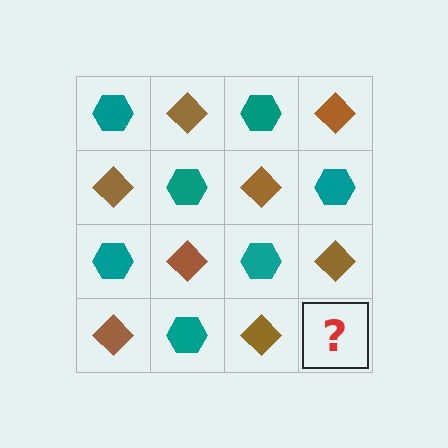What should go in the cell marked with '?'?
The missing cell should contain a teal hexagon.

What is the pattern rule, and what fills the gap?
The rule is that it alternates teal hexagon and brown diamond in a checkerboard pattern. The gap should be filled with a teal hexagon.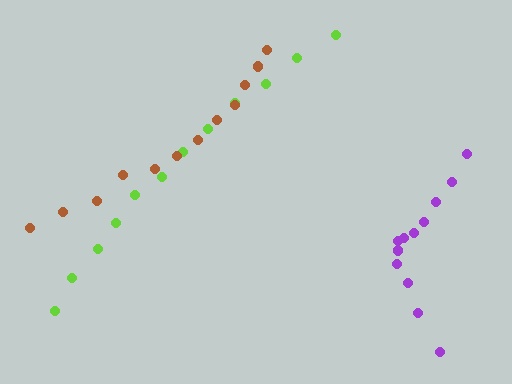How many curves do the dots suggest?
There are 3 distinct paths.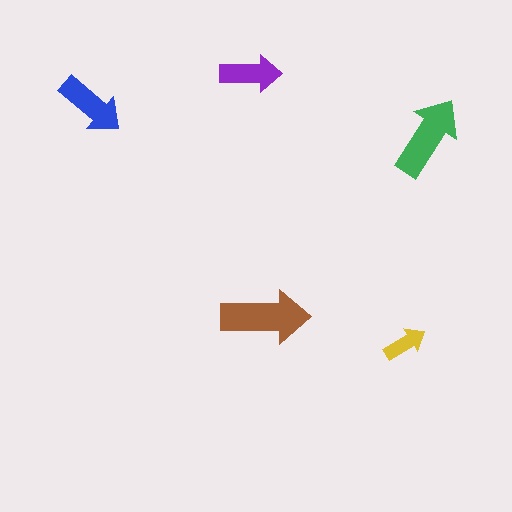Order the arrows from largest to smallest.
the brown one, the green one, the blue one, the purple one, the yellow one.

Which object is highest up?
The purple arrow is topmost.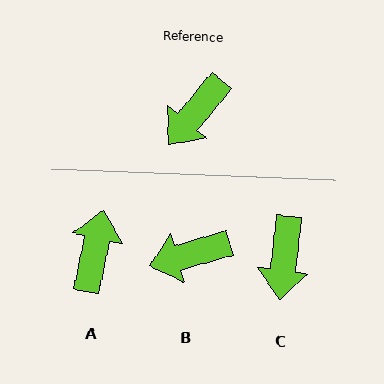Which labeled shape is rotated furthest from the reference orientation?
A, about 152 degrees away.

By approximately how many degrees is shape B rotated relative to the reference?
Approximately 34 degrees clockwise.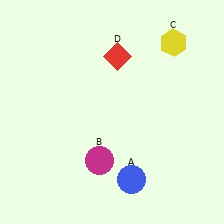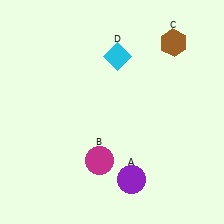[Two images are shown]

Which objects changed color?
A changed from blue to purple. C changed from yellow to brown. D changed from red to cyan.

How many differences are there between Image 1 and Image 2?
There are 3 differences between the two images.